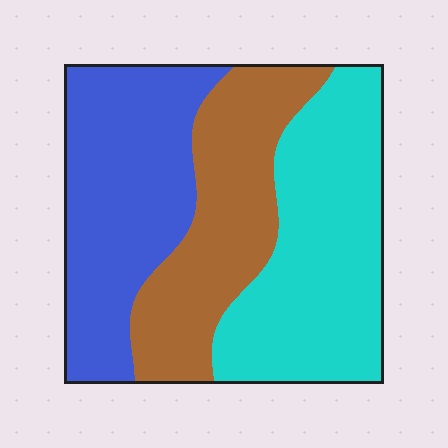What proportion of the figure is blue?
Blue takes up about one third (1/3) of the figure.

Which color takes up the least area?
Brown, at roughly 30%.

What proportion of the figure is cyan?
Cyan covers 37% of the figure.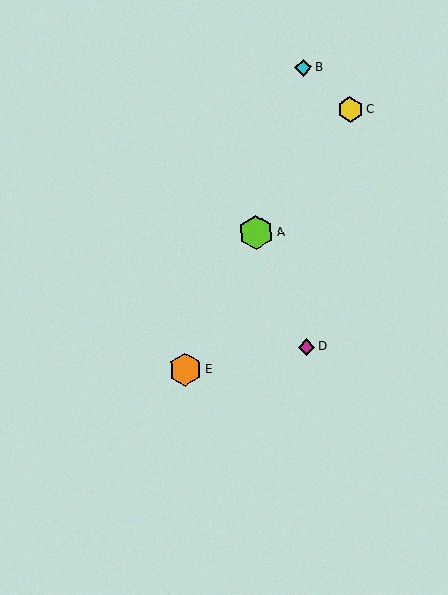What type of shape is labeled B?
Shape B is a cyan diamond.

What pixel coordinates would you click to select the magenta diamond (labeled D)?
Click at (307, 347) to select the magenta diamond D.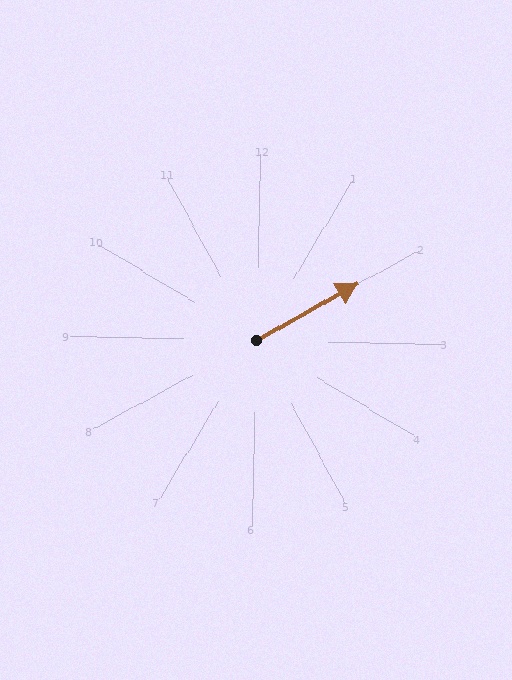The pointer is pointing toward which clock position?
Roughly 2 o'clock.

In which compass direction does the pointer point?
Northeast.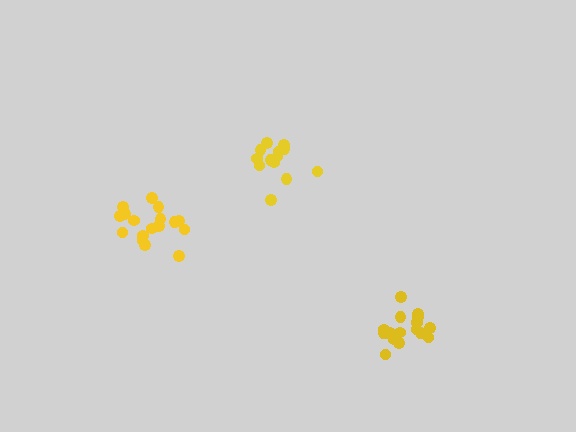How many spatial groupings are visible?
There are 3 spatial groupings.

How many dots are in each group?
Group 1: 13 dots, Group 2: 17 dots, Group 3: 17 dots (47 total).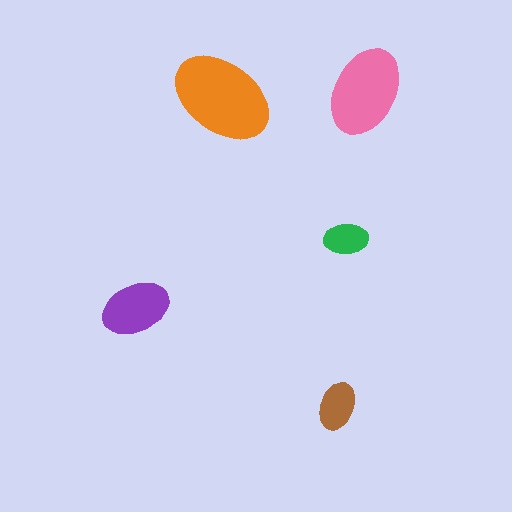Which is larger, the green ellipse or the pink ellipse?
The pink one.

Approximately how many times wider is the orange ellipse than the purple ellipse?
About 1.5 times wider.